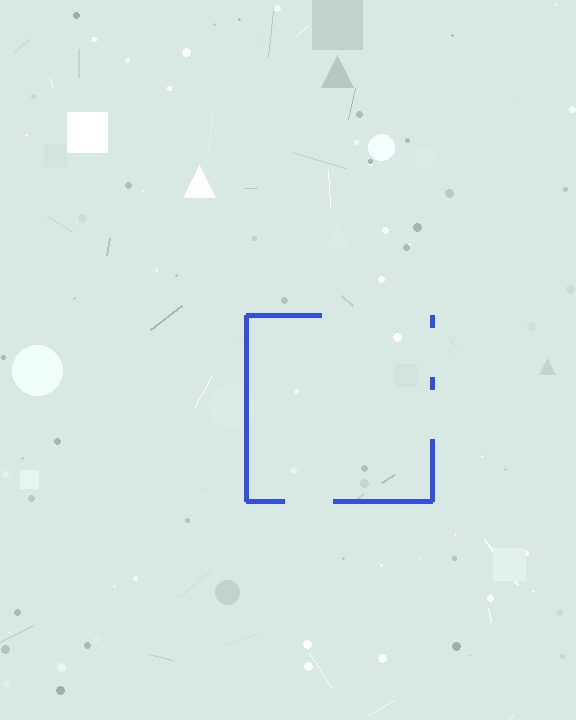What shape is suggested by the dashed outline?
The dashed outline suggests a square.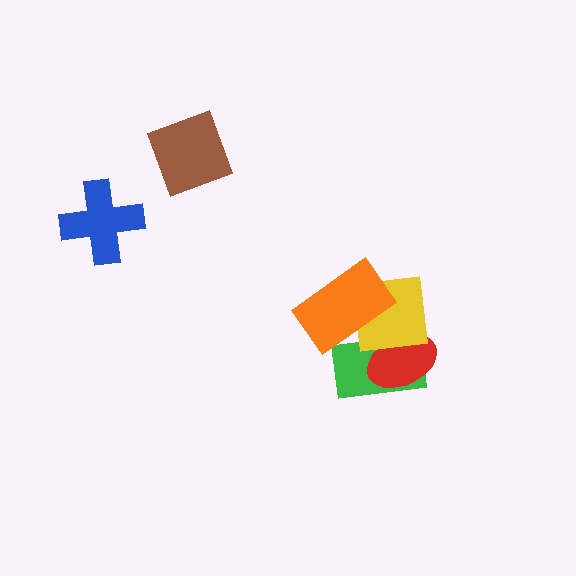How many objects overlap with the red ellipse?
2 objects overlap with the red ellipse.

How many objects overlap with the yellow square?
3 objects overlap with the yellow square.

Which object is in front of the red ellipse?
The yellow square is in front of the red ellipse.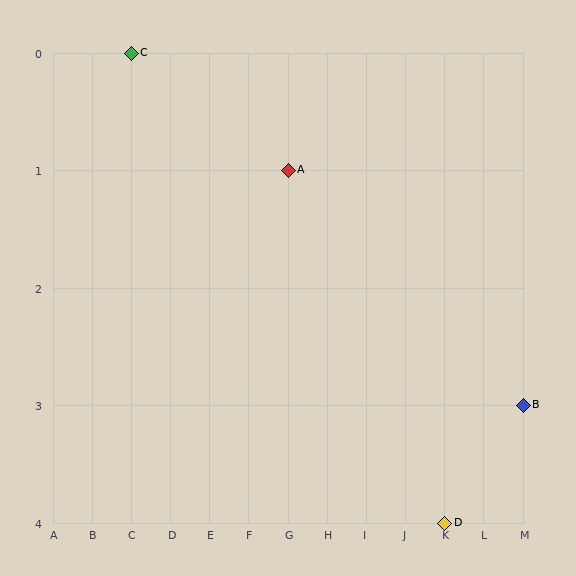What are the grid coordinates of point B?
Point B is at grid coordinates (M, 3).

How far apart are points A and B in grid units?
Points A and B are 6 columns and 2 rows apart (about 6.3 grid units diagonally).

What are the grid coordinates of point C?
Point C is at grid coordinates (C, 0).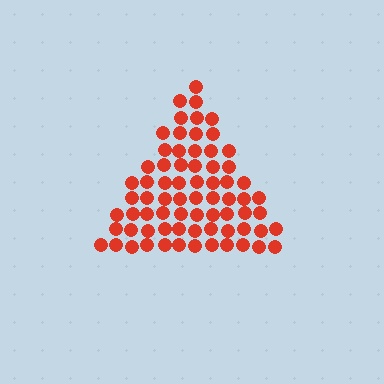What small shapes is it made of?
It is made of small circles.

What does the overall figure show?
The overall figure shows a triangle.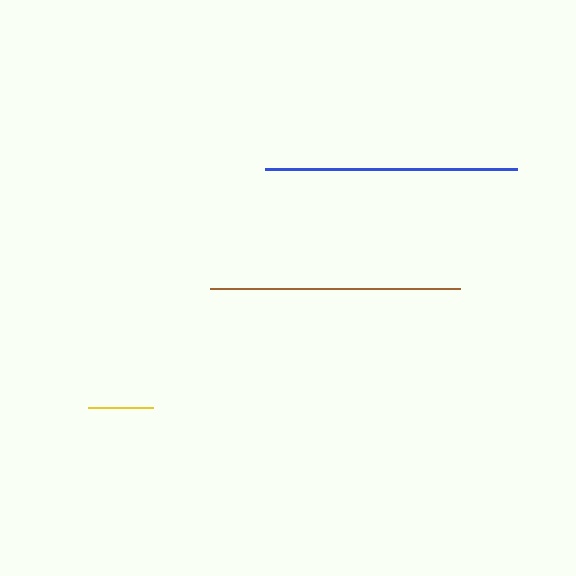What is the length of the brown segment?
The brown segment is approximately 250 pixels long.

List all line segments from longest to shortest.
From longest to shortest: blue, brown, yellow.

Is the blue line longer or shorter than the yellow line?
The blue line is longer than the yellow line.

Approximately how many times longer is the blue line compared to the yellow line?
The blue line is approximately 3.8 times the length of the yellow line.